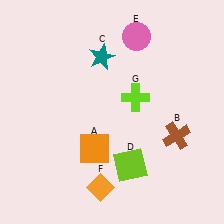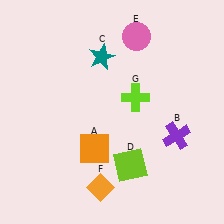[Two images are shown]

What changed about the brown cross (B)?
In Image 1, B is brown. In Image 2, it changed to purple.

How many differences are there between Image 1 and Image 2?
There is 1 difference between the two images.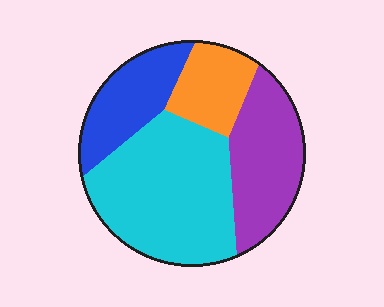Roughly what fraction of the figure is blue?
Blue takes up about one sixth (1/6) of the figure.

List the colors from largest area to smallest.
From largest to smallest: cyan, purple, blue, orange.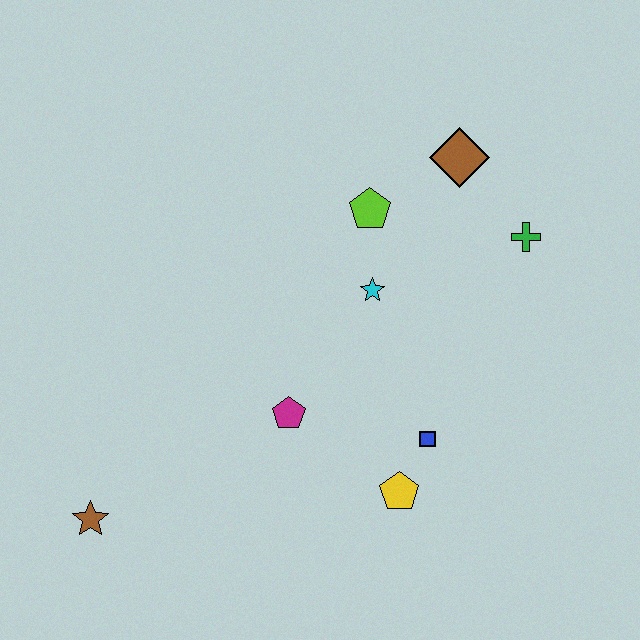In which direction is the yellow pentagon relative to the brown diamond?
The yellow pentagon is below the brown diamond.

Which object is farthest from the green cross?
The brown star is farthest from the green cross.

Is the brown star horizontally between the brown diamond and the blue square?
No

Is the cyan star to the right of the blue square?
No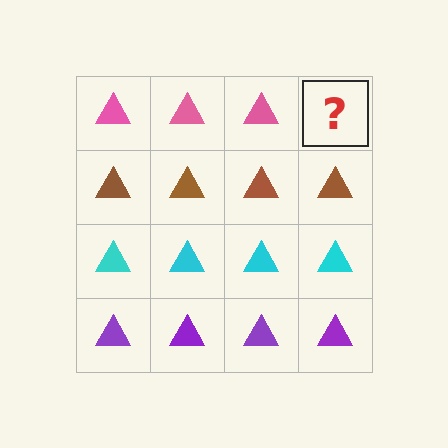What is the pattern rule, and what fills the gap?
The rule is that each row has a consistent color. The gap should be filled with a pink triangle.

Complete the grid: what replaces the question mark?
The question mark should be replaced with a pink triangle.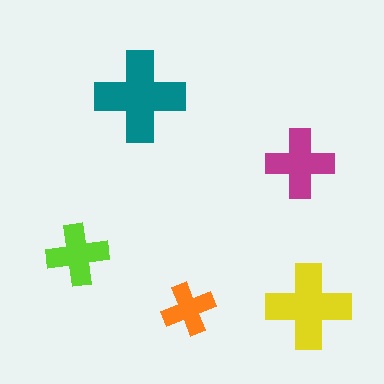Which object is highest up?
The teal cross is topmost.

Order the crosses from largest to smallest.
the teal one, the yellow one, the magenta one, the lime one, the orange one.